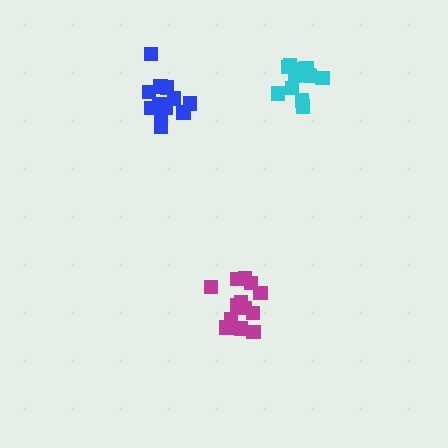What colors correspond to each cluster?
The clusters are colored: cyan, blue, magenta.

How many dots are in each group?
Group 1: 14 dots, Group 2: 12 dots, Group 3: 13 dots (39 total).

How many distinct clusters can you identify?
There are 3 distinct clusters.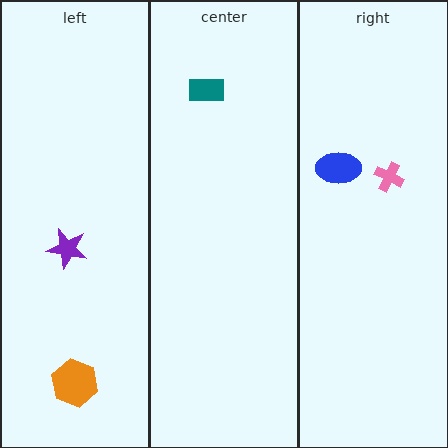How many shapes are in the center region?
1.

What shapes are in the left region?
The purple star, the orange hexagon.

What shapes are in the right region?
The blue ellipse, the pink cross.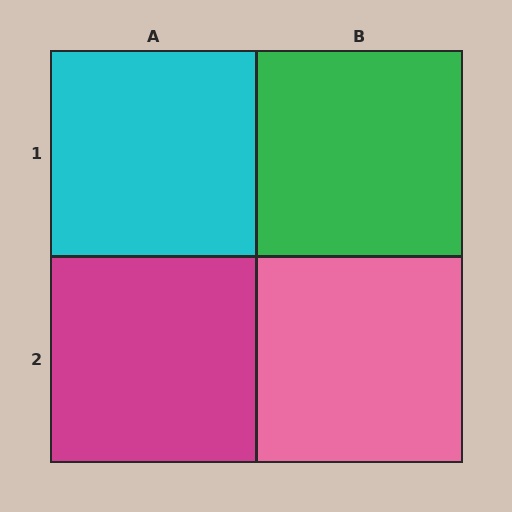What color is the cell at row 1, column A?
Cyan.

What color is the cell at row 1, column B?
Green.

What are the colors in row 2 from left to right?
Magenta, pink.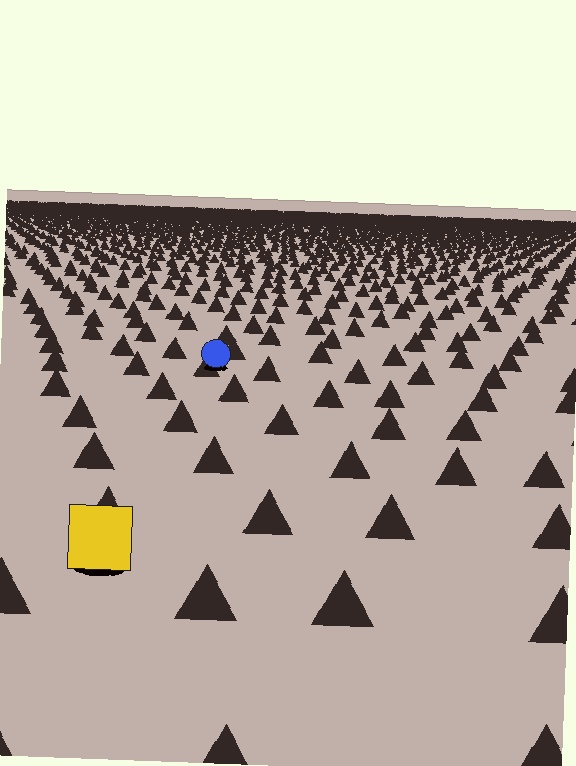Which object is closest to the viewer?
The yellow square is closest. The texture marks near it are larger and more spread out.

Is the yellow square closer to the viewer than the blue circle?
Yes. The yellow square is closer — you can tell from the texture gradient: the ground texture is coarser near it.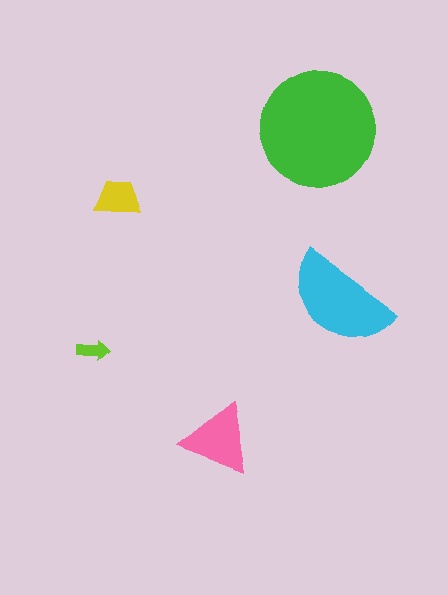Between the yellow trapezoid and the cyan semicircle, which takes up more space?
The cyan semicircle.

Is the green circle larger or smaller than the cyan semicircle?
Larger.